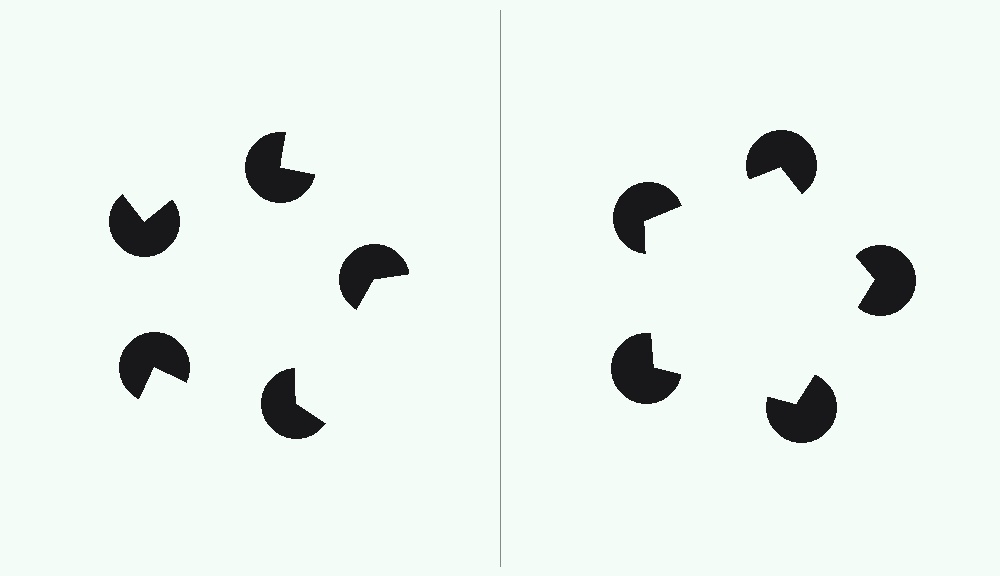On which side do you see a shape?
An illusory pentagon appears on the right side. On the left side the wedge cuts are rotated, so no coherent shape forms.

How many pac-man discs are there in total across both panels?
10 — 5 on each side.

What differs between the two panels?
The pac-man discs are positioned identically on both sides; only the wedge orientations differ. On the right they align to a pentagon; on the left they are misaligned.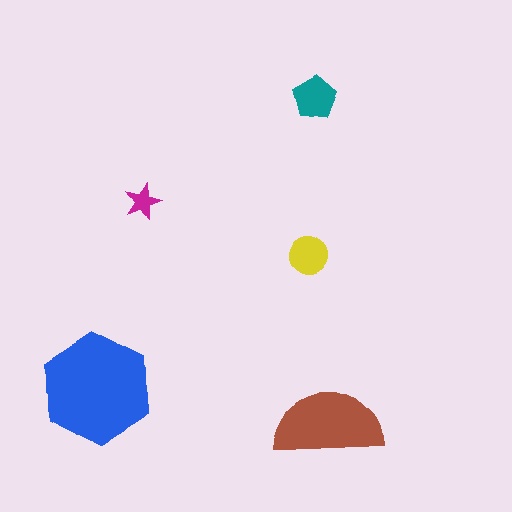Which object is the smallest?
The magenta star.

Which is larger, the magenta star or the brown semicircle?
The brown semicircle.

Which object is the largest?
The blue hexagon.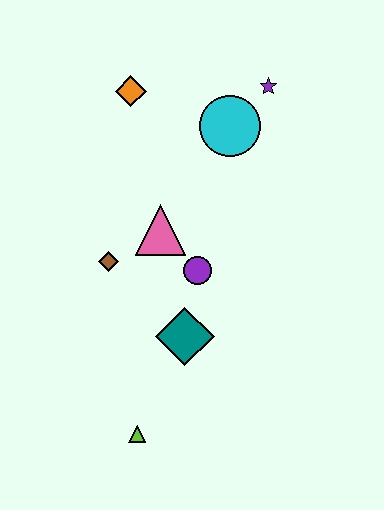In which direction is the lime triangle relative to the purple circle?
The lime triangle is below the purple circle.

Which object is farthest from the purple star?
The lime triangle is farthest from the purple star.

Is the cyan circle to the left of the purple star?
Yes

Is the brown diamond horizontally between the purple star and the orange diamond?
No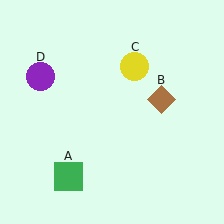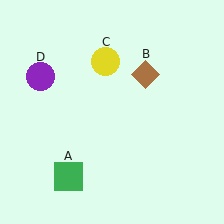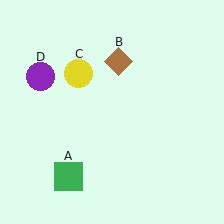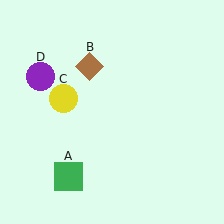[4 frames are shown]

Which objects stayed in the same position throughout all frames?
Green square (object A) and purple circle (object D) remained stationary.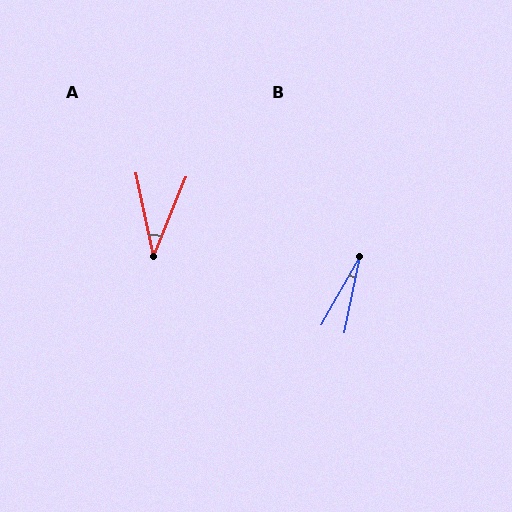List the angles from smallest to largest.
B (18°), A (34°).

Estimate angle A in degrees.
Approximately 34 degrees.